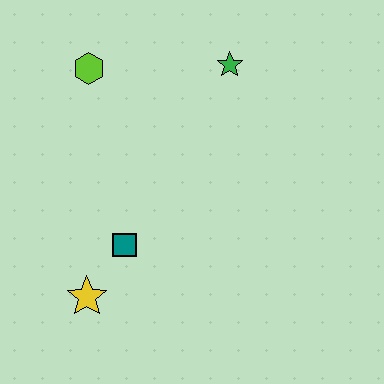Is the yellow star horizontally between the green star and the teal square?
No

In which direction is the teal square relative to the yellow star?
The teal square is above the yellow star.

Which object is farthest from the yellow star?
The green star is farthest from the yellow star.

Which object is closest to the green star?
The lime hexagon is closest to the green star.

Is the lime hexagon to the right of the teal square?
No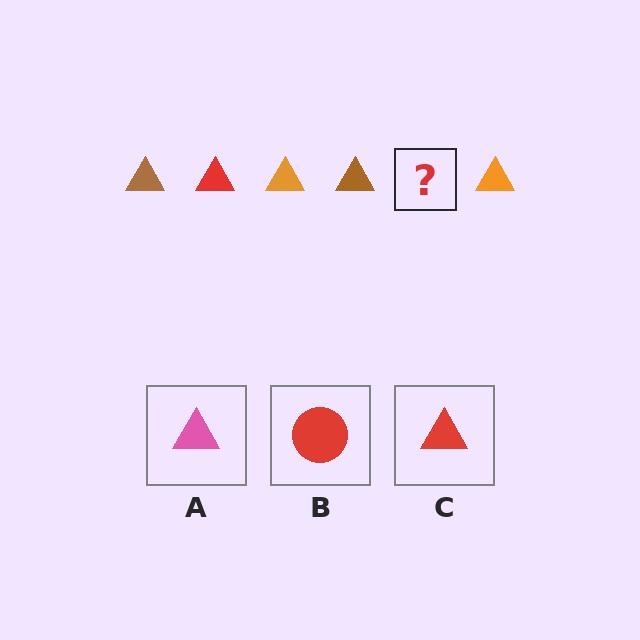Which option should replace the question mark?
Option C.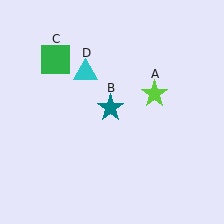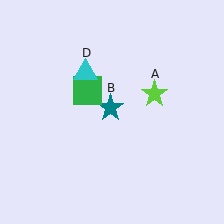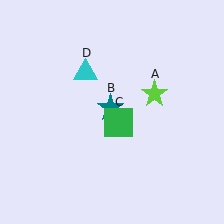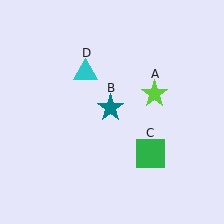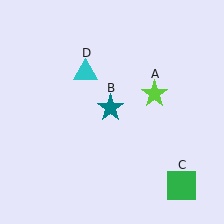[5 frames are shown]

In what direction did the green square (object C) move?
The green square (object C) moved down and to the right.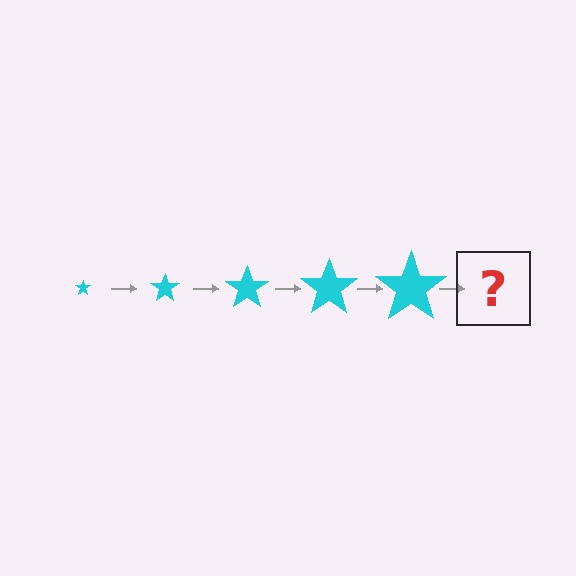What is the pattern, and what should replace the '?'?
The pattern is that the star gets progressively larger each step. The '?' should be a cyan star, larger than the previous one.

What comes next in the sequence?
The next element should be a cyan star, larger than the previous one.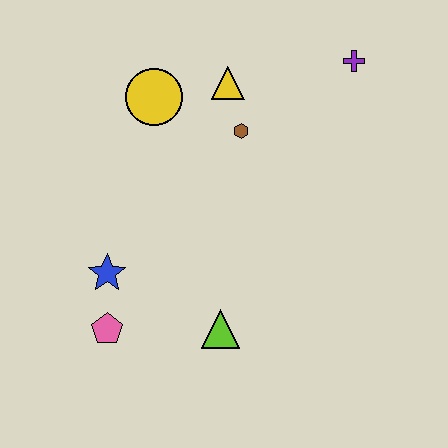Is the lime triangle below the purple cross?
Yes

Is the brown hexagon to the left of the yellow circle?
No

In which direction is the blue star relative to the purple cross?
The blue star is to the left of the purple cross.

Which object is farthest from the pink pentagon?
The purple cross is farthest from the pink pentagon.